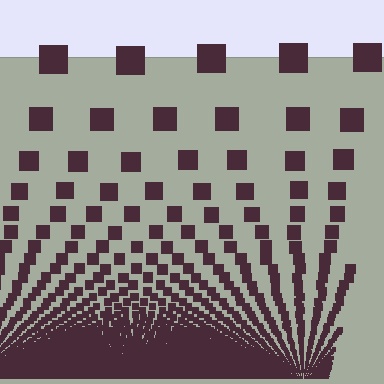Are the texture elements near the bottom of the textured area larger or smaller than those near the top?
Smaller. The gradient is inverted — elements near the bottom are smaller and denser.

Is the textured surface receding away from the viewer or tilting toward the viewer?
The surface appears to tilt toward the viewer. Texture elements get larger and sparser toward the top.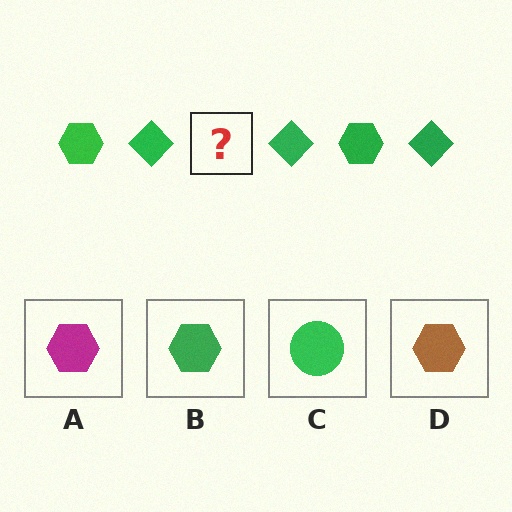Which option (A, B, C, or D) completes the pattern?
B.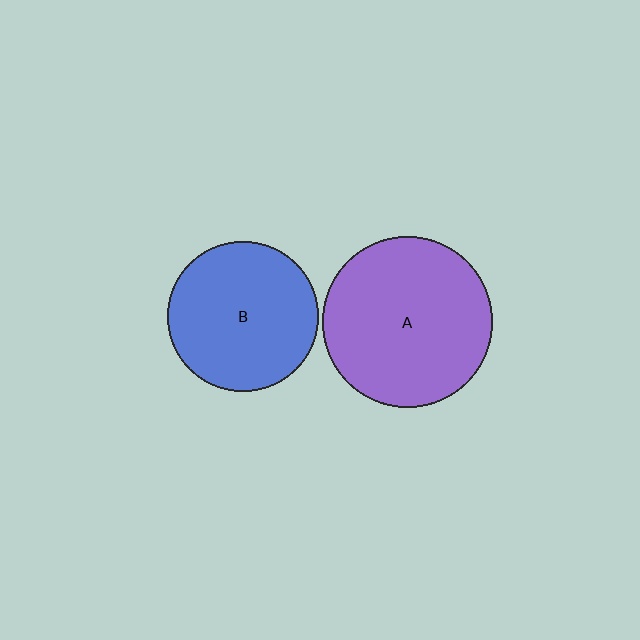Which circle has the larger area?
Circle A (purple).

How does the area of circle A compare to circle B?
Approximately 1.3 times.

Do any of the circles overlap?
No, none of the circles overlap.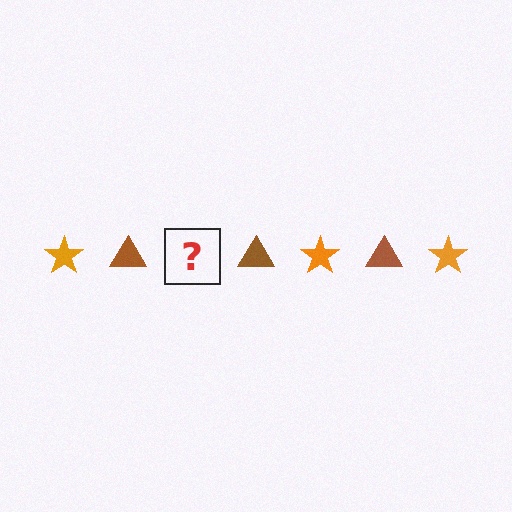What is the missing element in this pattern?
The missing element is an orange star.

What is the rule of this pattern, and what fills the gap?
The rule is that the pattern alternates between orange star and brown triangle. The gap should be filled with an orange star.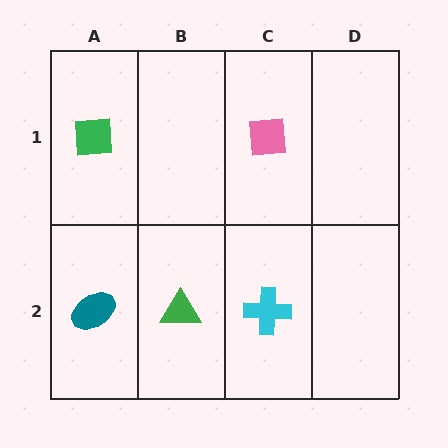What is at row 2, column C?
A cyan cross.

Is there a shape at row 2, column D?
No, that cell is empty.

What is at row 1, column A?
A green square.